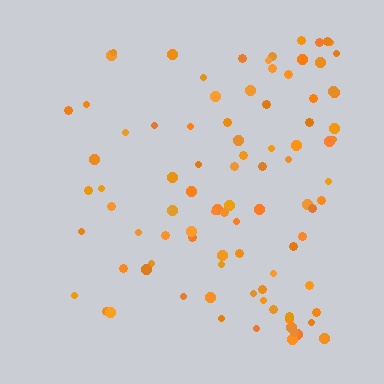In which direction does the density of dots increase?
From left to right, with the right side densest.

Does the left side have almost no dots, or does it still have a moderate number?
Still a moderate number, just noticeably fewer than the right.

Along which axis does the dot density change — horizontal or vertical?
Horizontal.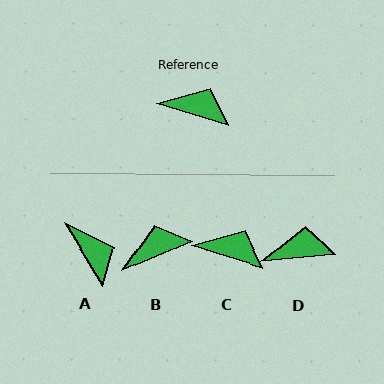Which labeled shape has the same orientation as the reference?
C.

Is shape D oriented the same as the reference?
No, it is off by about 23 degrees.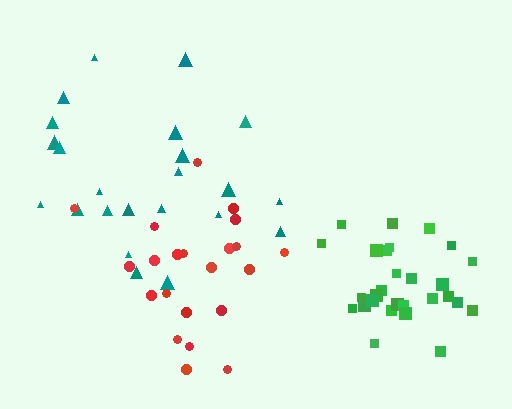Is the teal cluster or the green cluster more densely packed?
Green.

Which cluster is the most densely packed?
Green.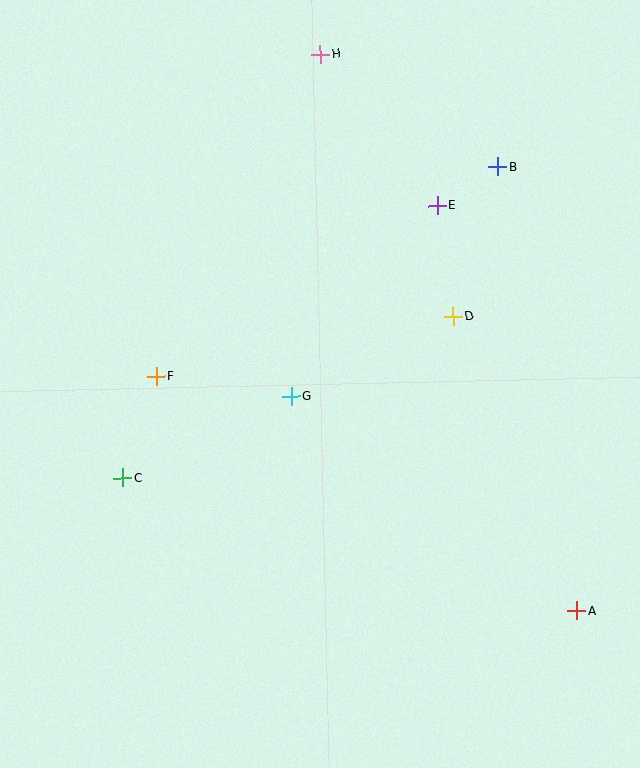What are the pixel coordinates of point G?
Point G is at (292, 396).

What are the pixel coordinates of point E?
Point E is at (437, 205).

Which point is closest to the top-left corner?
Point H is closest to the top-left corner.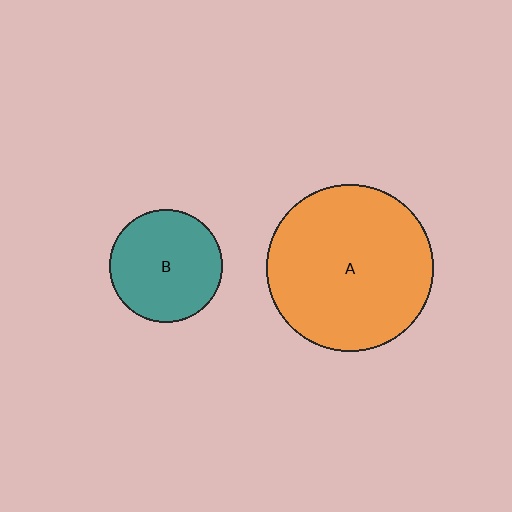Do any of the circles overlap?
No, none of the circles overlap.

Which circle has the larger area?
Circle A (orange).